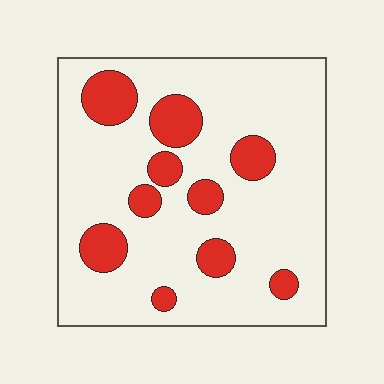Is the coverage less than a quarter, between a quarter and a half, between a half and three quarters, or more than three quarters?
Less than a quarter.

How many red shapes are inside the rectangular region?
10.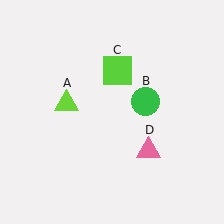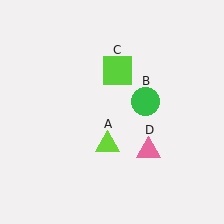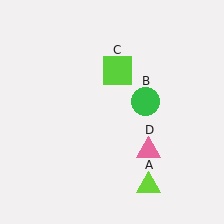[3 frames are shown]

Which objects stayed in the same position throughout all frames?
Green circle (object B) and lime square (object C) and pink triangle (object D) remained stationary.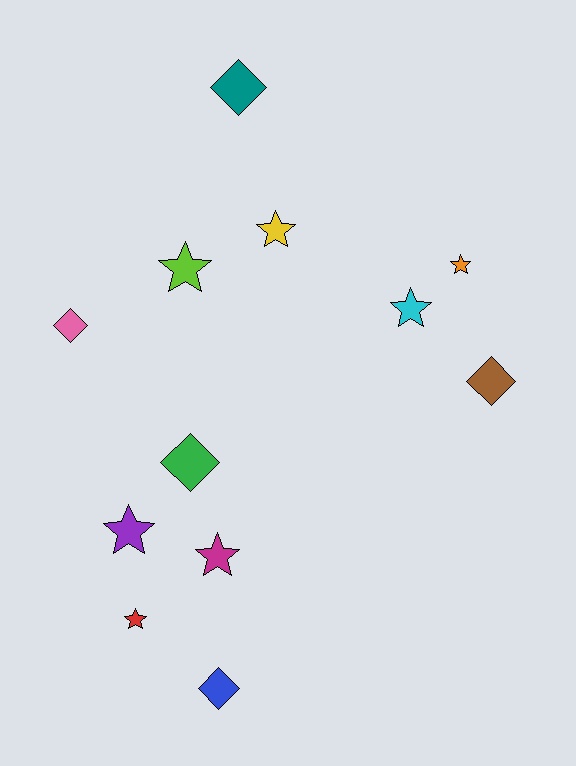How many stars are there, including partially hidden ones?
There are 7 stars.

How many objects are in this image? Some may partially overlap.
There are 12 objects.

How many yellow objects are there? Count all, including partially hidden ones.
There is 1 yellow object.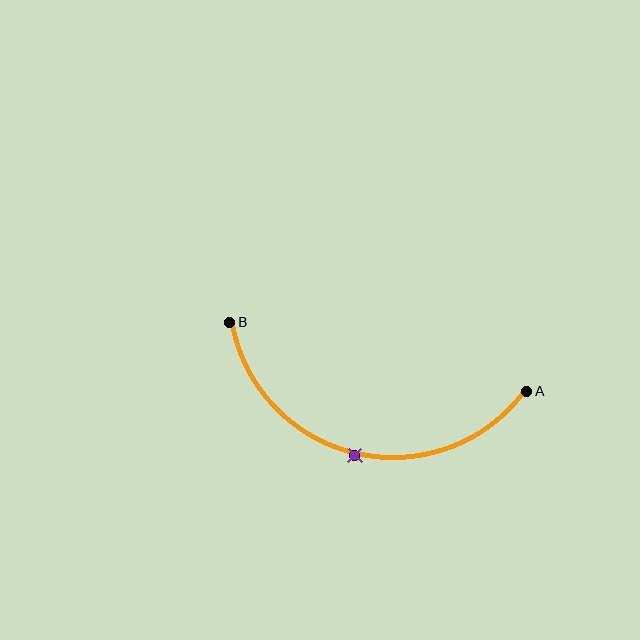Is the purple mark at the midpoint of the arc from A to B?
Yes. The purple mark lies on the arc at equal arc-length from both A and B — it is the arc midpoint.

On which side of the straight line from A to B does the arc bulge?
The arc bulges below the straight line connecting A and B.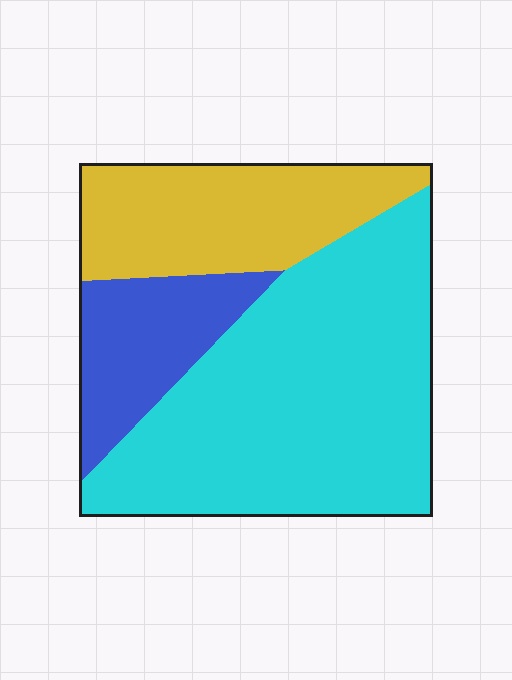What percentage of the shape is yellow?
Yellow covers about 25% of the shape.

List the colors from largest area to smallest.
From largest to smallest: cyan, yellow, blue.